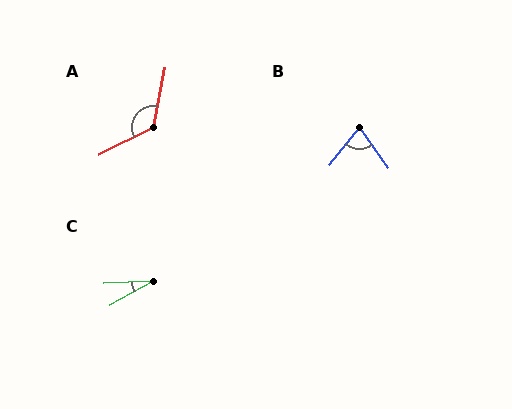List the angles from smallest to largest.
C (26°), B (74°), A (127°).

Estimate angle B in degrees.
Approximately 74 degrees.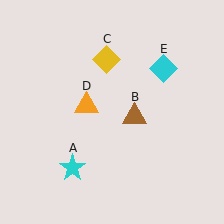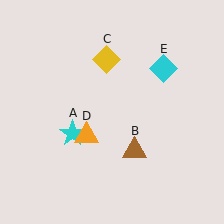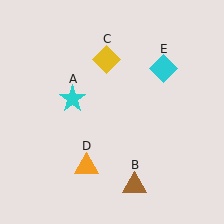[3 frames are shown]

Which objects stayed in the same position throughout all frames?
Yellow diamond (object C) and cyan diamond (object E) remained stationary.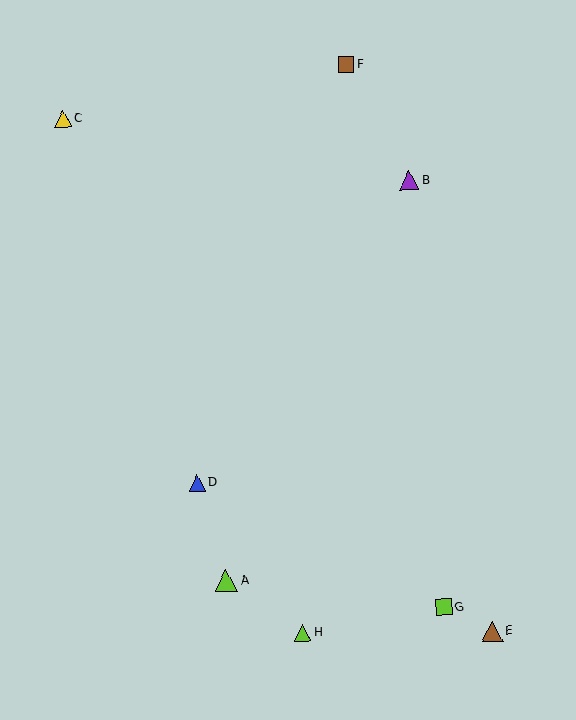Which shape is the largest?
The lime triangle (labeled A) is the largest.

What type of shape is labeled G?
Shape G is a lime square.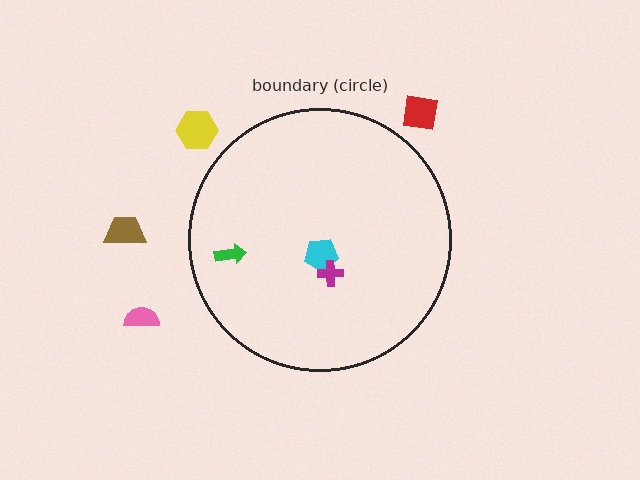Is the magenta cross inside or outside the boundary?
Inside.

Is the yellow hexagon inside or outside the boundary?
Outside.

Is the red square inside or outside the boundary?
Outside.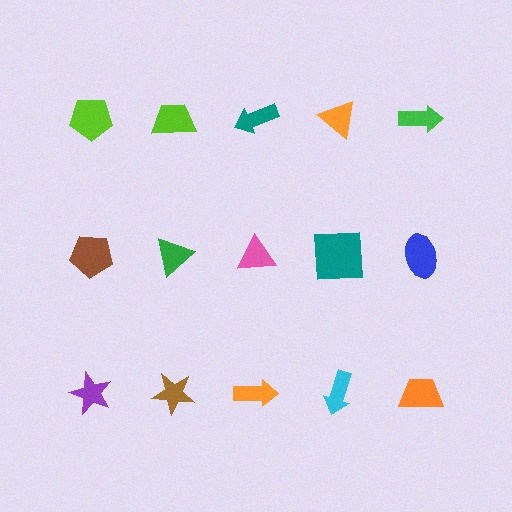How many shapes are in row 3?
5 shapes.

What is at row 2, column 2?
A green triangle.